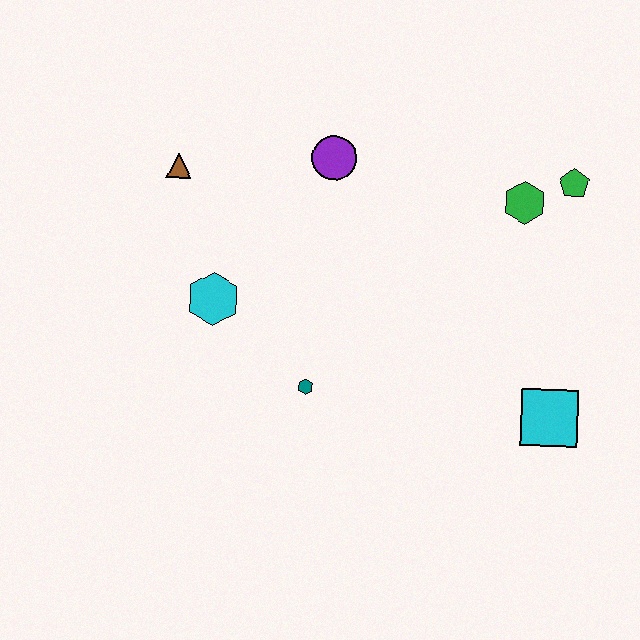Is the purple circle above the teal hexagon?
Yes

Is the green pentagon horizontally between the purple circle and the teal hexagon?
No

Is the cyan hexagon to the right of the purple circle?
No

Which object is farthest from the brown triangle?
The cyan square is farthest from the brown triangle.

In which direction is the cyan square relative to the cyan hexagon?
The cyan square is to the right of the cyan hexagon.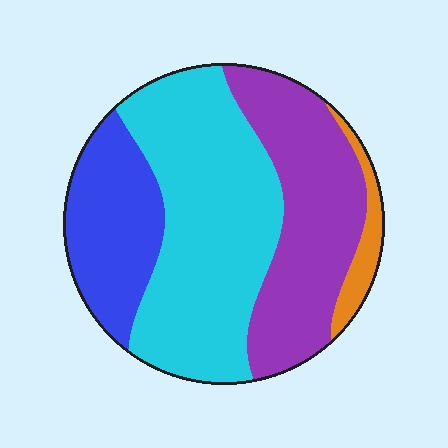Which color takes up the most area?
Cyan, at roughly 45%.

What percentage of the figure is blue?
Blue covers 20% of the figure.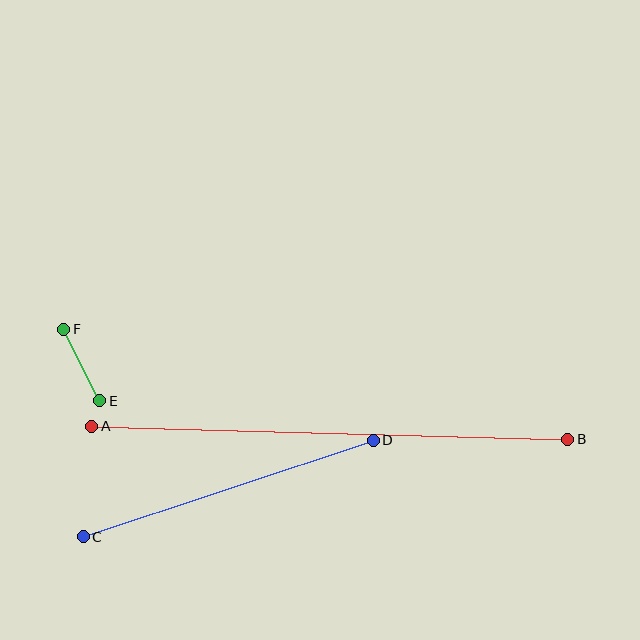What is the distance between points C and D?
The distance is approximately 306 pixels.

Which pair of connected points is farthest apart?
Points A and B are farthest apart.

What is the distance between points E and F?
The distance is approximately 81 pixels.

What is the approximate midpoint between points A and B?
The midpoint is at approximately (330, 433) pixels.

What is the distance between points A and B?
The distance is approximately 476 pixels.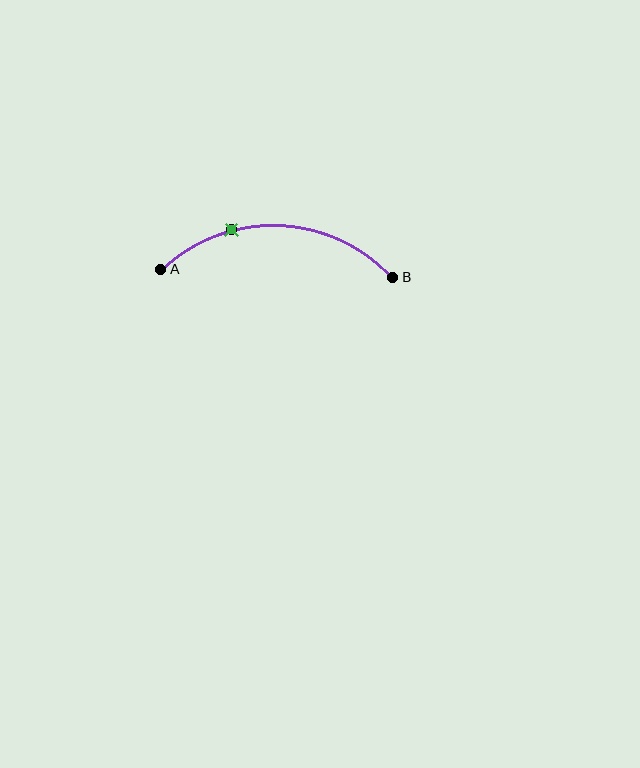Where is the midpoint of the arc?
The arc midpoint is the point on the curve farthest from the straight line joining A and B. It sits above that line.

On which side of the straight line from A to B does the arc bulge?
The arc bulges above the straight line connecting A and B.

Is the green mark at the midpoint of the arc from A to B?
No. The green mark lies on the arc but is closer to endpoint A. The arc midpoint would be at the point on the curve equidistant along the arc from both A and B.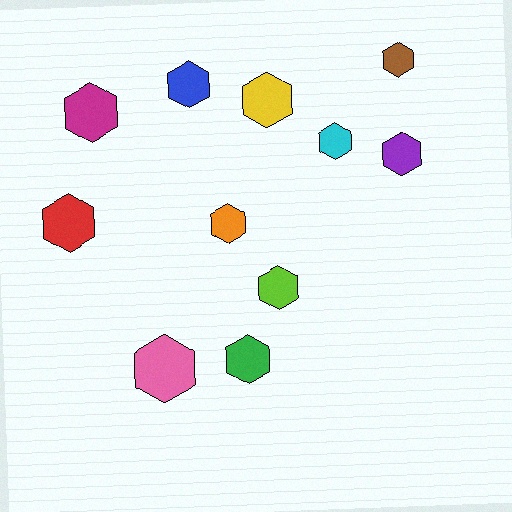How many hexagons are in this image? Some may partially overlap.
There are 11 hexagons.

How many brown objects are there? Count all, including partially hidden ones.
There is 1 brown object.